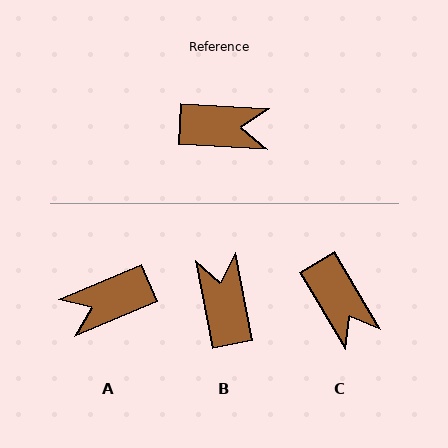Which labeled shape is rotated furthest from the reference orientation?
A, about 154 degrees away.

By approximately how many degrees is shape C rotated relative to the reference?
Approximately 56 degrees clockwise.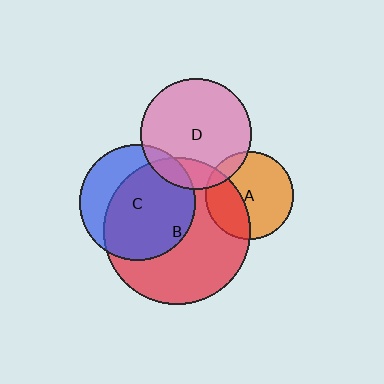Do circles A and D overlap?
Yes.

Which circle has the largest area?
Circle B (red).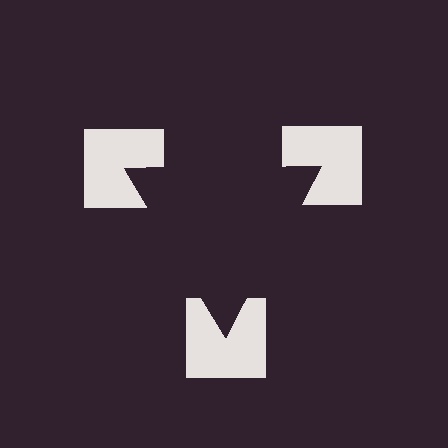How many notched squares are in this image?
There are 3 — one at each vertex of the illusory triangle.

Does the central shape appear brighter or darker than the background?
It typically appears slightly darker than the background, even though no actual brightness change is drawn.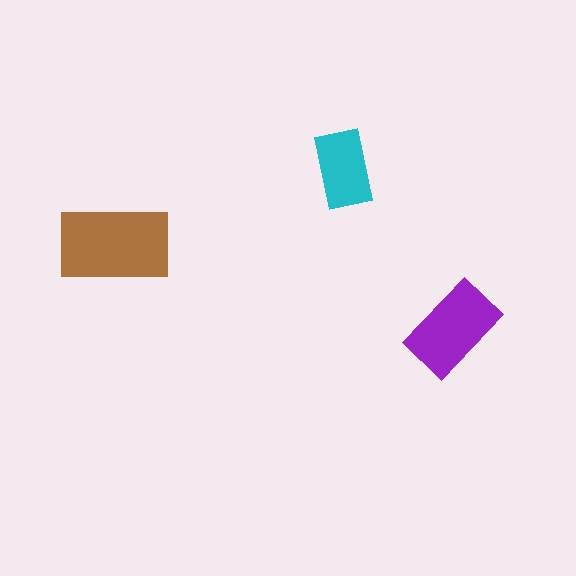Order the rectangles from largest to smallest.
the brown one, the purple one, the cyan one.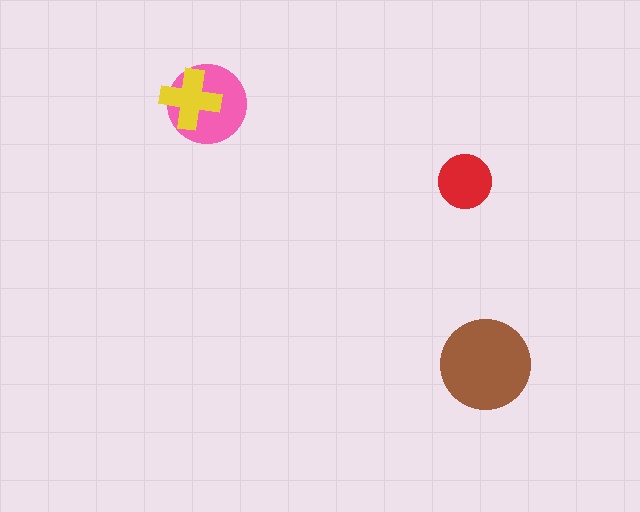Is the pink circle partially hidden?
Yes, it is partially covered by another shape.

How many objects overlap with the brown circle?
0 objects overlap with the brown circle.